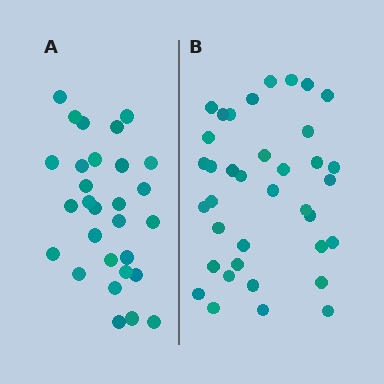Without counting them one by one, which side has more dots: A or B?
Region B (the right region) has more dots.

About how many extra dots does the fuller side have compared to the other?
Region B has roughly 8 or so more dots than region A.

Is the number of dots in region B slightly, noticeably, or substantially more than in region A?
Region B has noticeably more, but not dramatically so. The ratio is roughly 1.3 to 1.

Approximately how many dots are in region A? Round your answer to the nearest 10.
About 30 dots. (The exact count is 29, which rounds to 30.)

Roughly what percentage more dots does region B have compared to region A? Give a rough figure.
About 30% more.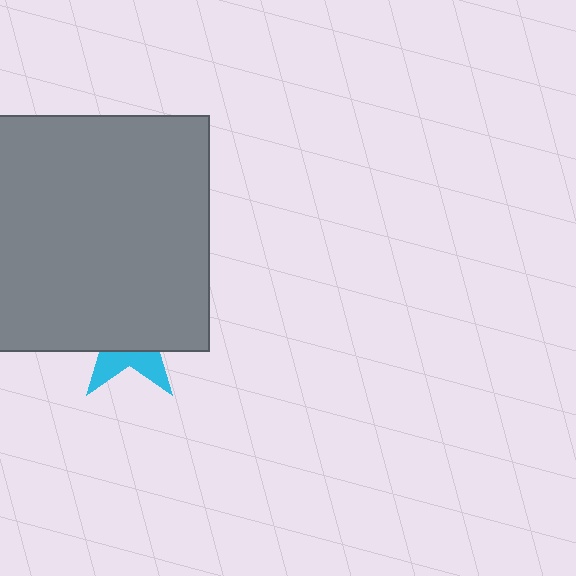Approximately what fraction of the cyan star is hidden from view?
Roughly 69% of the cyan star is hidden behind the gray square.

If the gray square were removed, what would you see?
You would see the complete cyan star.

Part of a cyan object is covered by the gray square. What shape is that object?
It is a star.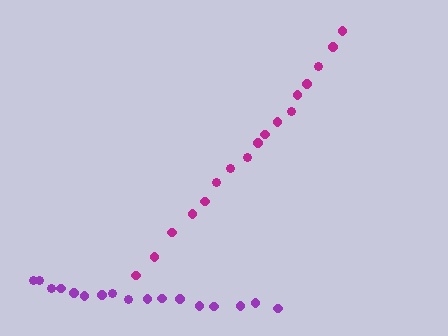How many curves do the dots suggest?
There are 2 distinct paths.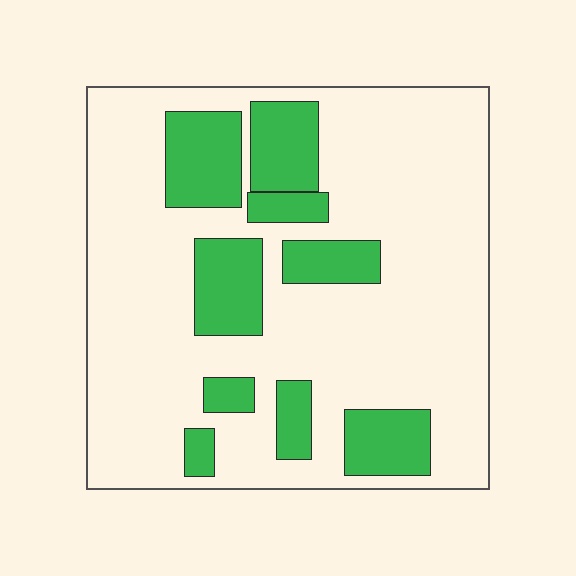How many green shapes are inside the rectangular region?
9.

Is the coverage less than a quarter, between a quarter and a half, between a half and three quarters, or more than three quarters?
Less than a quarter.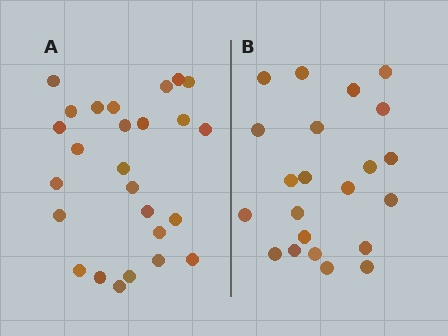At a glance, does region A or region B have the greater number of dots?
Region A (the left region) has more dots.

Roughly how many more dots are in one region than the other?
Region A has about 4 more dots than region B.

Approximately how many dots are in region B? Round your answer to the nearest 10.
About 20 dots. (The exact count is 22, which rounds to 20.)